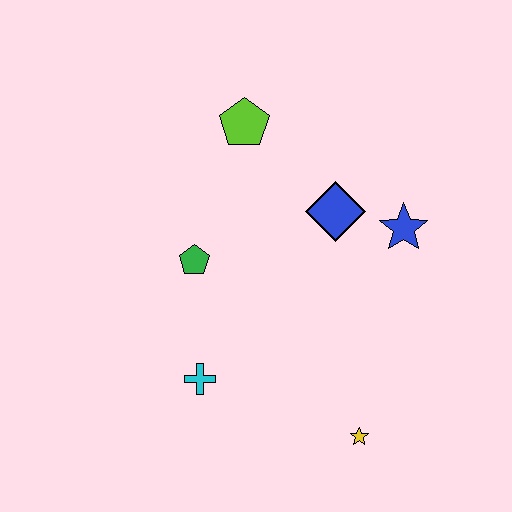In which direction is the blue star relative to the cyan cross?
The blue star is to the right of the cyan cross.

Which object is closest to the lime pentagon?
The blue diamond is closest to the lime pentagon.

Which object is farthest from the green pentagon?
The yellow star is farthest from the green pentagon.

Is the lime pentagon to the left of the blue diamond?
Yes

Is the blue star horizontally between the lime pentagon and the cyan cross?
No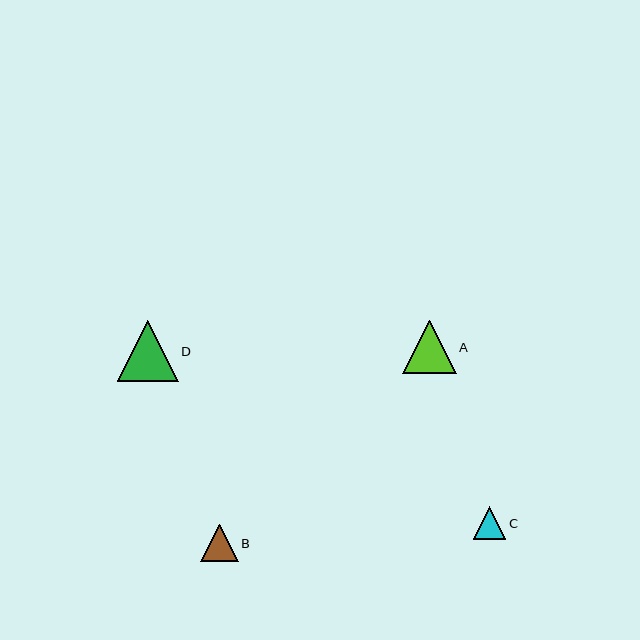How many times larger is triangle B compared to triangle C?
Triangle B is approximately 1.2 times the size of triangle C.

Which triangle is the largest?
Triangle D is the largest with a size of approximately 61 pixels.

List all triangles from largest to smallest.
From largest to smallest: D, A, B, C.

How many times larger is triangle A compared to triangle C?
Triangle A is approximately 1.6 times the size of triangle C.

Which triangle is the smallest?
Triangle C is the smallest with a size of approximately 33 pixels.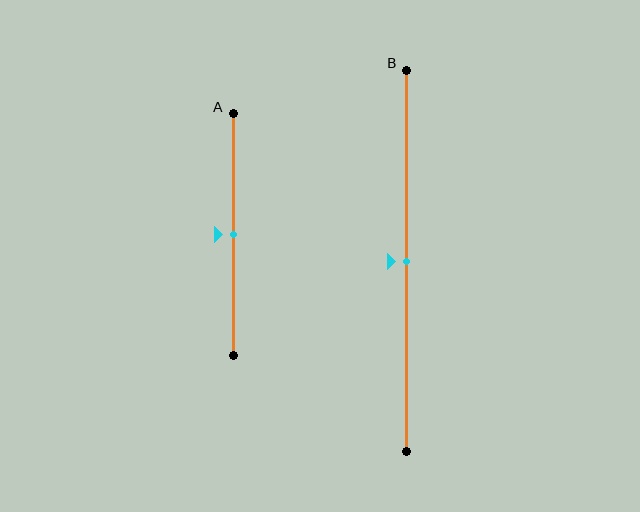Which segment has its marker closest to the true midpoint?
Segment A has its marker closest to the true midpoint.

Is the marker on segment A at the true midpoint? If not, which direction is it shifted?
Yes, the marker on segment A is at the true midpoint.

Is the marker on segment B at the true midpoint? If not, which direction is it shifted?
Yes, the marker on segment B is at the true midpoint.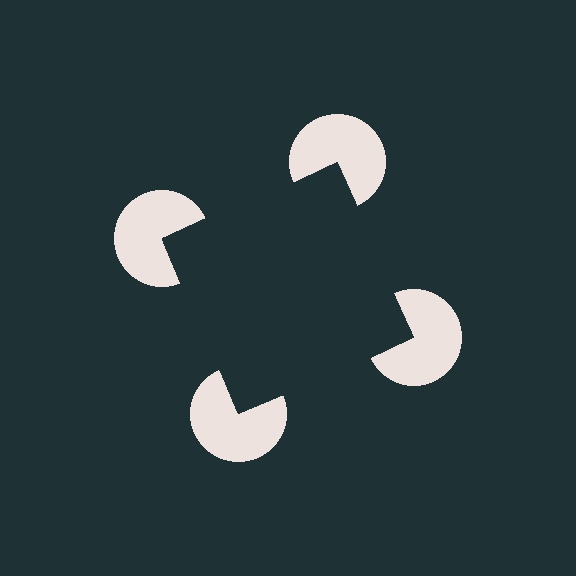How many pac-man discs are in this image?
There are 4 — one at each vertex of the illusory square.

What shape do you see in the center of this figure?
An illusory square — its edges are inferred from the aligned wedge cuts in the pac-man discs, not physically drawn.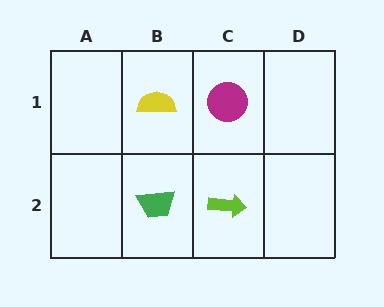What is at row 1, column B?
A yellow semicircle.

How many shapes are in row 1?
2 shapes.